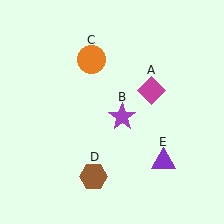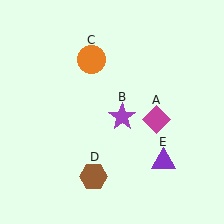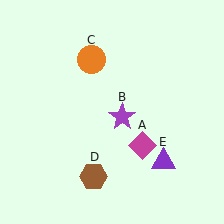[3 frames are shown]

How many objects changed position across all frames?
1 object changed position: magenta diamond (object A).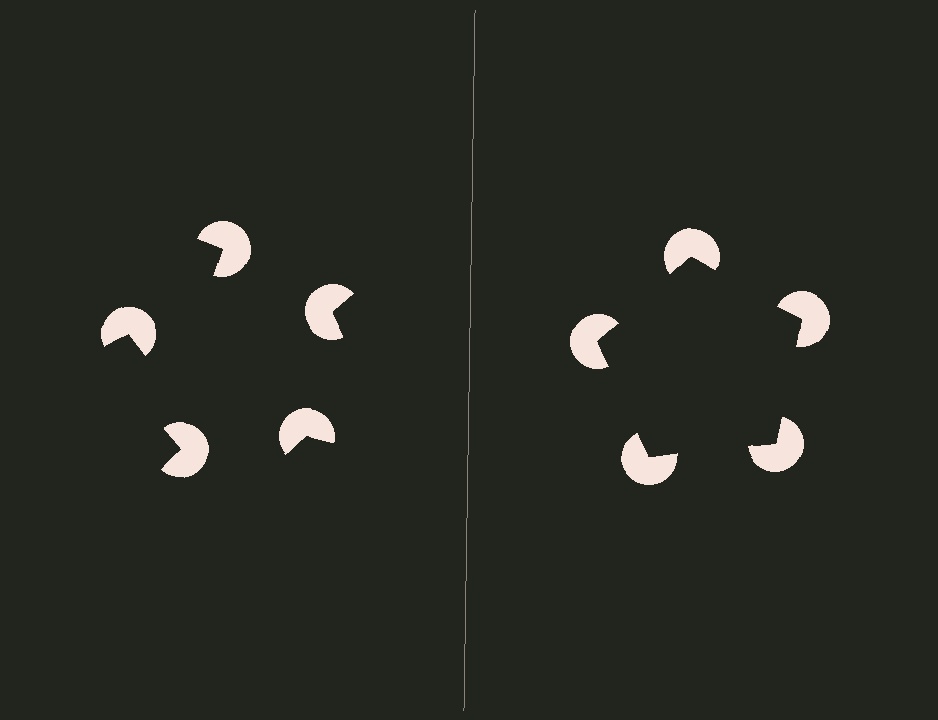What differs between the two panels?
The pac-man discs are positioned identically on both sides; only the wedge orientations differ. On the right they align to a pentagon; on the left they are misaligned.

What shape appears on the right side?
An illusory pentagon.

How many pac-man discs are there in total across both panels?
10 — 5 on each side.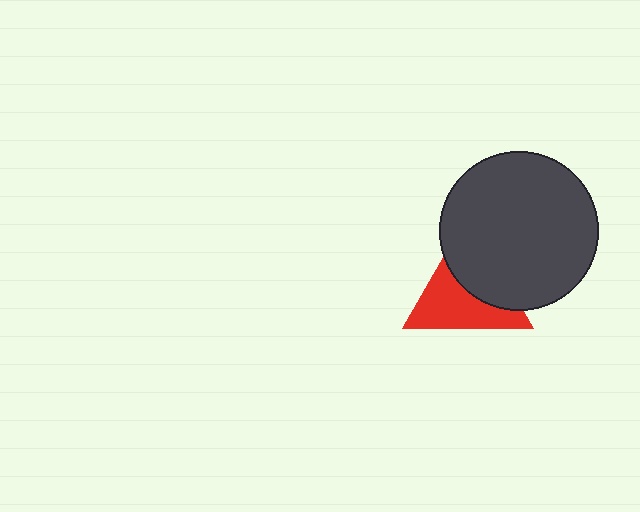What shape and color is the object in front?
The object in front is a dark gray circle.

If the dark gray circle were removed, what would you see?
You would see the complete red triangle.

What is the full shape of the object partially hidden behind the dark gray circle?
The partially hidden object is a red triangle.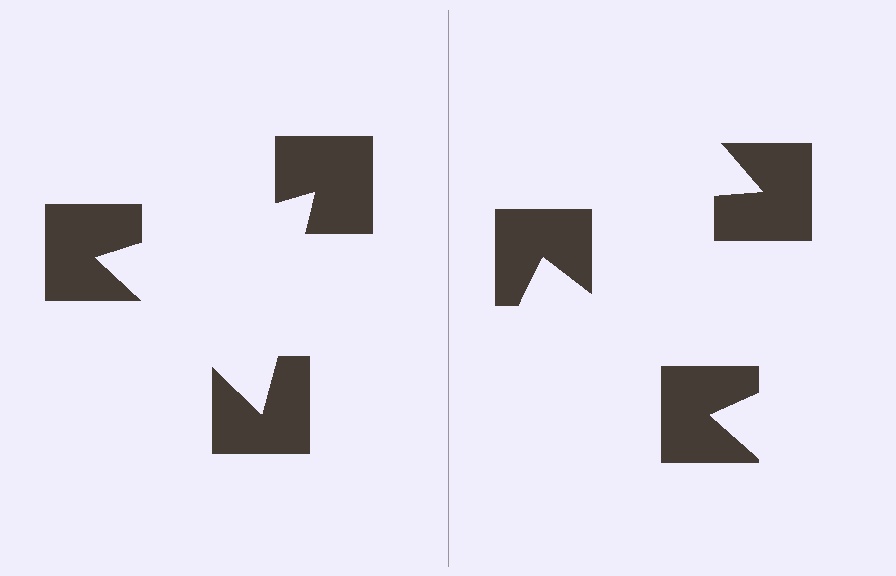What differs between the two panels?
The notched squares are positioned identically on both sides; only the wedge orientations differ. On the left they align to a triangle; on the right they are misaligned.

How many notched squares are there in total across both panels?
6 — 3 on each side.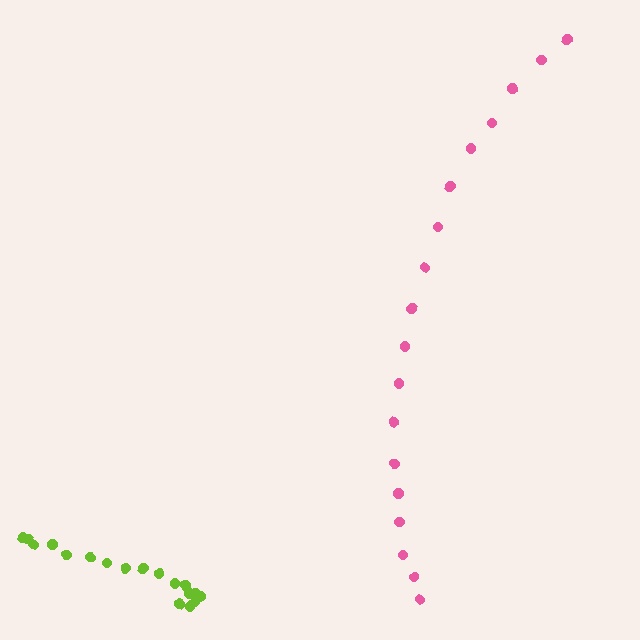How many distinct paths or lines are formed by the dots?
There are 2 distinct paths.